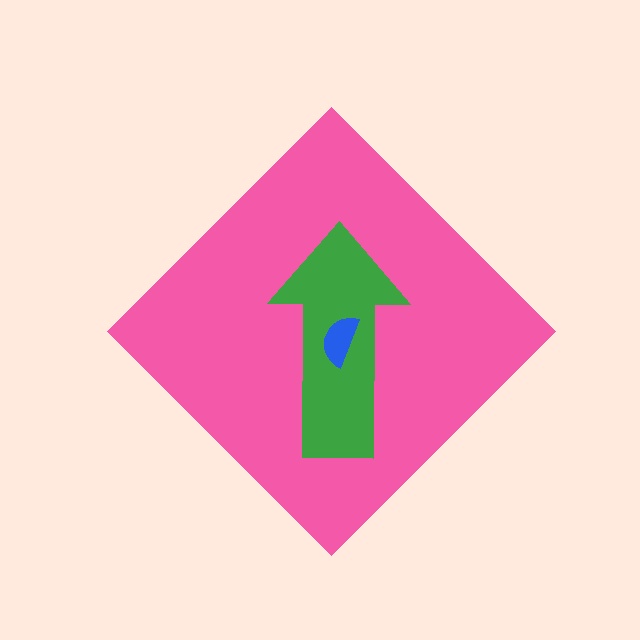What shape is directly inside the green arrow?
The blue semicircle.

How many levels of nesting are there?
3.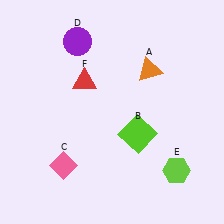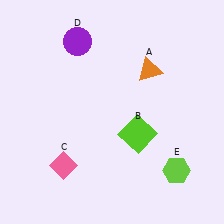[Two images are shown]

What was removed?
The red triangle (F) was removed in Image 2.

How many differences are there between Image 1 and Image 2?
There is 1 difference between the two images.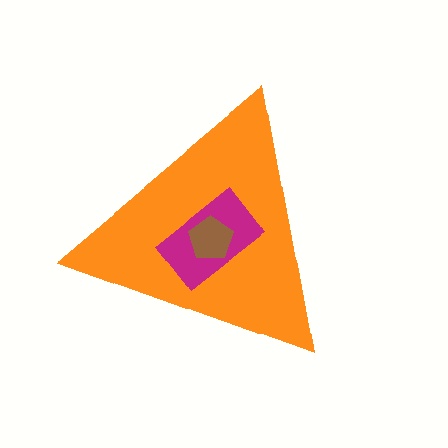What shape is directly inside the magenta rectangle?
The brown pentagon.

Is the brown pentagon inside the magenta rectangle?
Yes.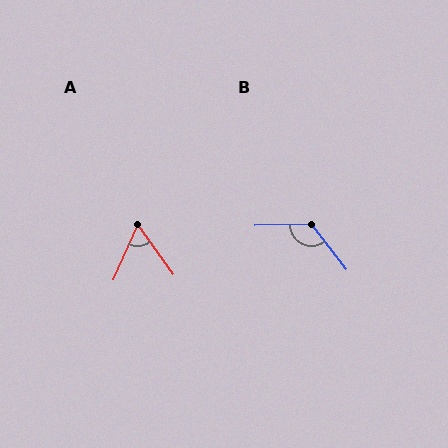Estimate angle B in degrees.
Approximately 126 degrees.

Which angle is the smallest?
A, at approximately 60 degrees.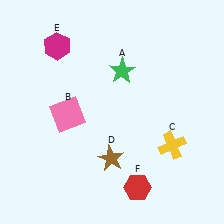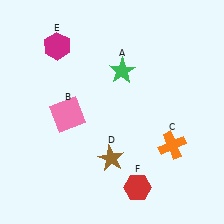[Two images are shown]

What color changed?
The cross (C) changed from yellow in Image 1 to orange in Image 2.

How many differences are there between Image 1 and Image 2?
There is 1 difference between the two images.